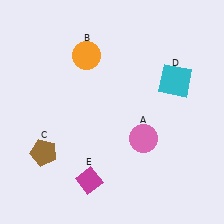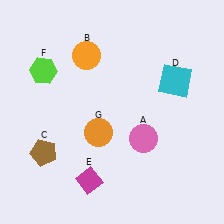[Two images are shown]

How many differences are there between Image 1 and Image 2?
There are 2 differences between the two images.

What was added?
A lime hexagon (F), an orange circle (G) were added in Image 2.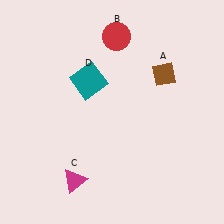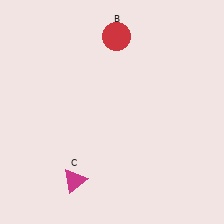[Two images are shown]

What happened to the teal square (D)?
The teal square (D) was removed in Image 2. It was in the top-left area of Image 1.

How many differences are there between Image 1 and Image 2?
There are 2 differences between the two images.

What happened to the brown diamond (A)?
The brown diamond (A) was removed in Image 2. It was in the top-right area of Image 1.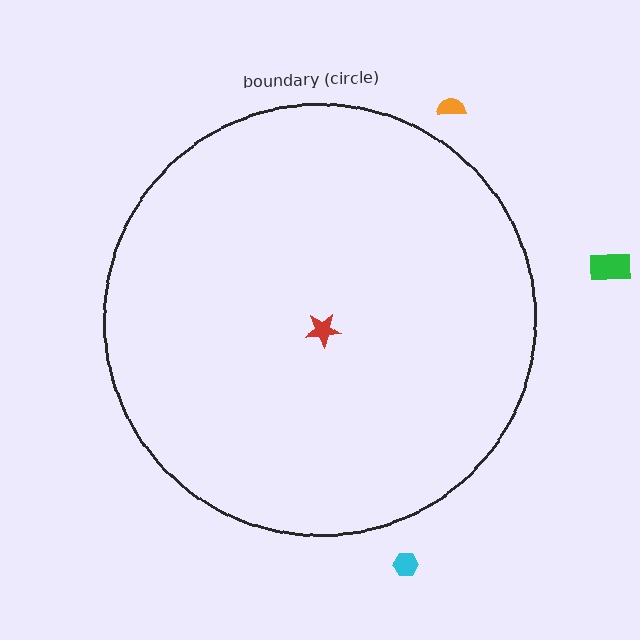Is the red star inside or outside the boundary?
Inside.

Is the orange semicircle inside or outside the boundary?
Outside.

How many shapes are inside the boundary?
1 inside, 3 outside.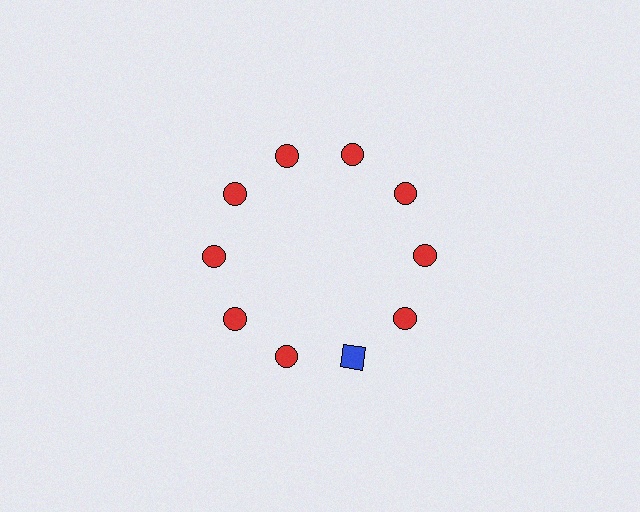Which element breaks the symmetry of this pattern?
The blue square at roughly the 5 o'clock position breaks the symmetry. All other shapes are red circles.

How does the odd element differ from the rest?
It differs in both color (blue instead of red) and shape (square instead of circle).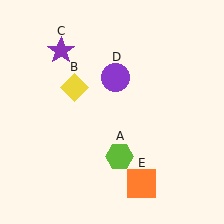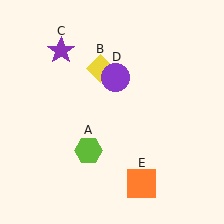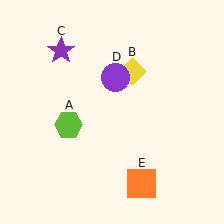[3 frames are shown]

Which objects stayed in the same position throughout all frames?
Purple star (object C) and purple circle (object D) and orange square (object E) remained stationary.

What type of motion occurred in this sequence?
The lime hexagon (object A), yellow diamond (object B) rotated clockwise around the center of the scene.